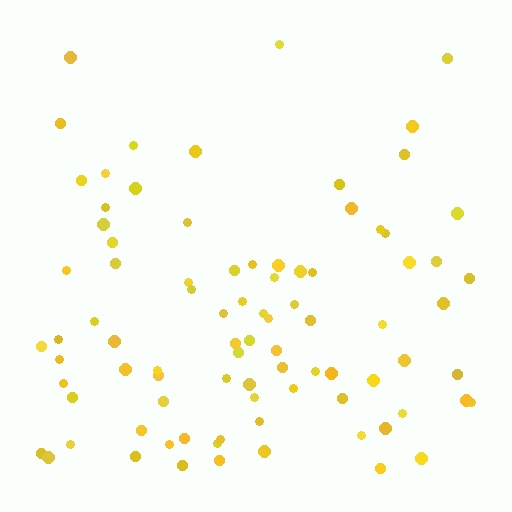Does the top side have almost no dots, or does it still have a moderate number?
Still a moderate number, just noticeably fewer than the bottom.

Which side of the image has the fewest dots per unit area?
The top.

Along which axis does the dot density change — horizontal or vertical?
Vertical.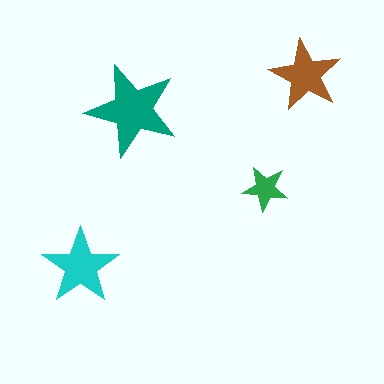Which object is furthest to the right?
The brown star is rightmost.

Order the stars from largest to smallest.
the teal one, the cyan one, the brown one, the green one.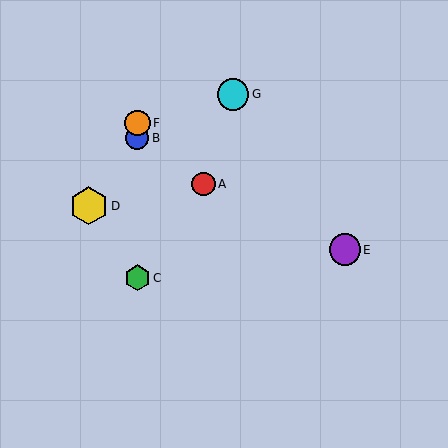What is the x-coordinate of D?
Object D is at x≈89.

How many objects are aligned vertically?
3 objects (B, C, F) are aligned vertically.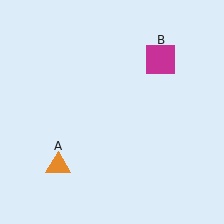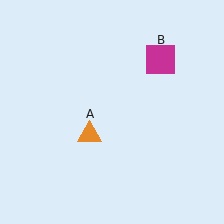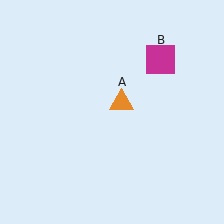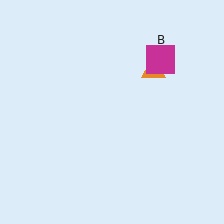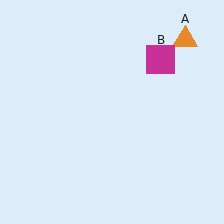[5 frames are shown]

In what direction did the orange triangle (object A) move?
The orange triangle (object A) moved up and to the right.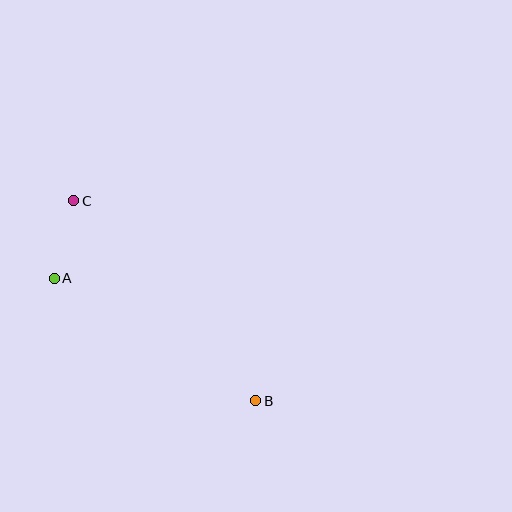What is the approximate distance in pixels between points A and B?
The distance between A and B is approximately 236 pixels.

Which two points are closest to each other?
Points A and C are closest to each other.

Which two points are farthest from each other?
Points B and C are farthest from each other.